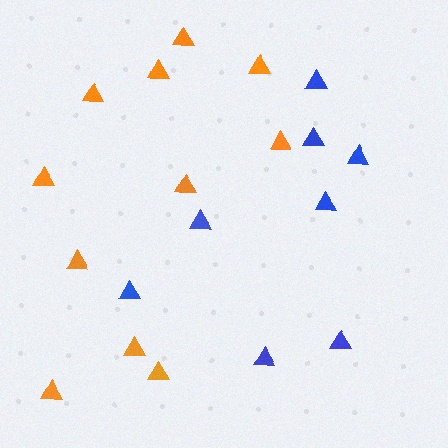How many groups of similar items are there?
There are 2 groups: one group of orange triangles (11) and one group of blue triangles (8).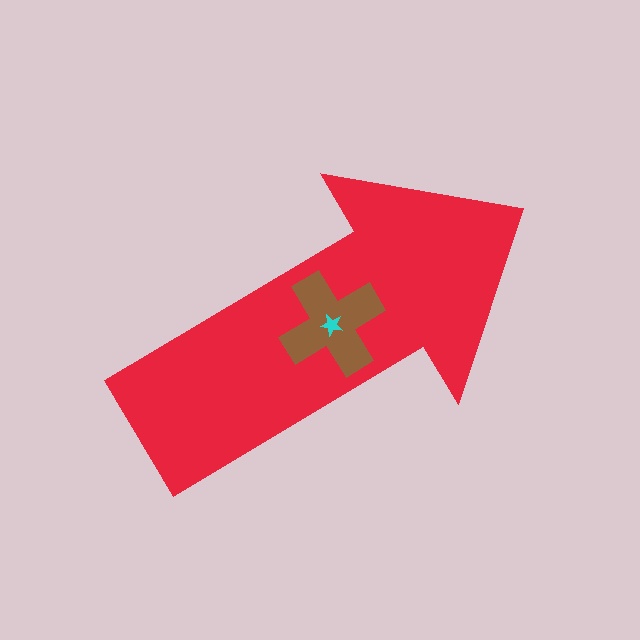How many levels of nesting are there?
3.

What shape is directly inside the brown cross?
The cyan star.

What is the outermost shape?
The red arrow.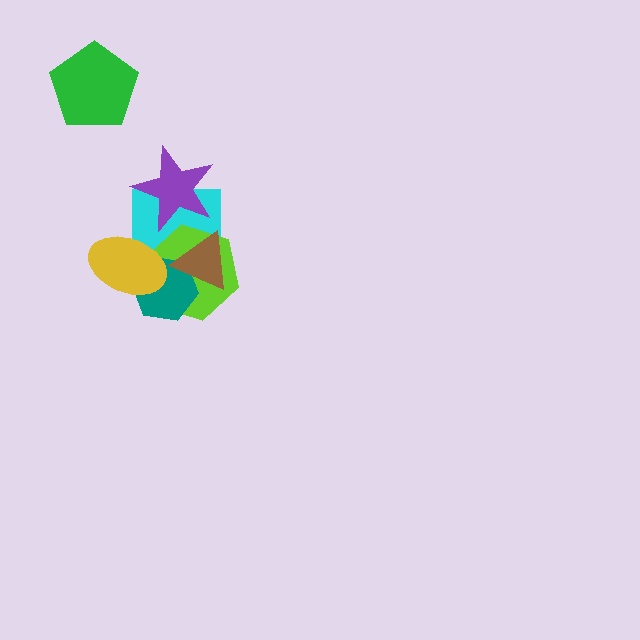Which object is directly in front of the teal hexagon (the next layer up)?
The yellow ellipse is directly in front of the teal hexagon.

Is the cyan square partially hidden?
Yes, it is partially covered by another shape.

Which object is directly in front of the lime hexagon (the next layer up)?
The teal hexagon is directly in front of the lime hexagon.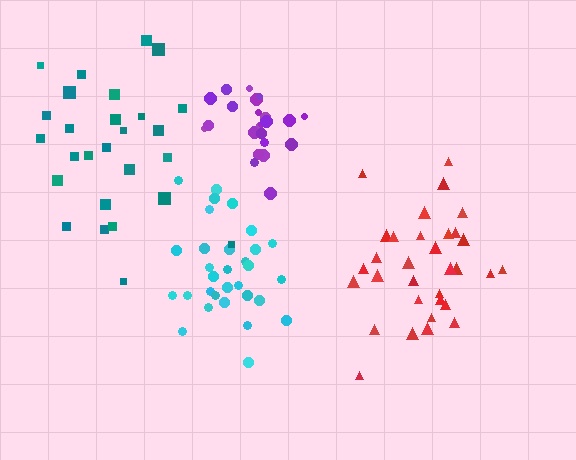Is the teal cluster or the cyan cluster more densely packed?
Cyan.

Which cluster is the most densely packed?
Purple.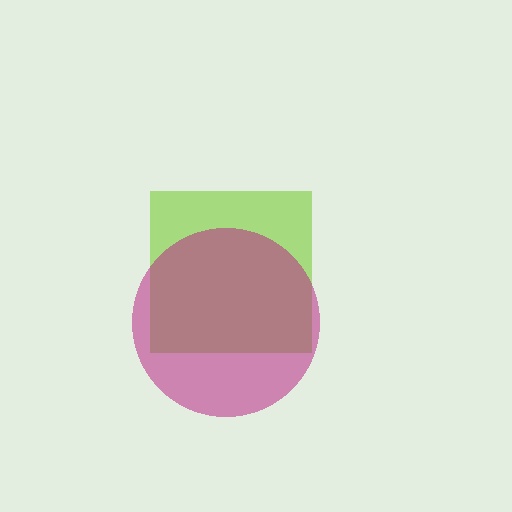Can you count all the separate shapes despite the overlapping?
Yes, there are 2 separate shapes.